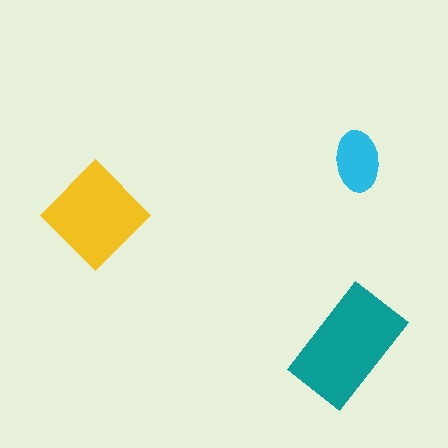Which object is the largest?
The teal rectangle.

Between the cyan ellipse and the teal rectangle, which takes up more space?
The teal rectangle.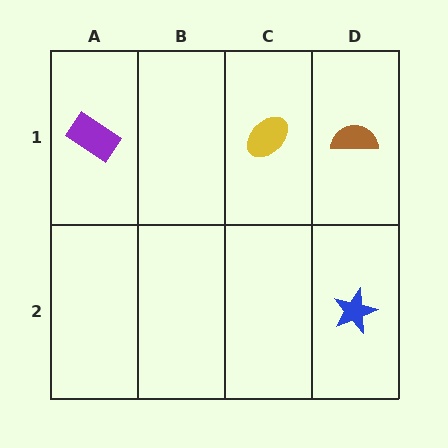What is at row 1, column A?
A purple rectangle.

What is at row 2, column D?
A blue star.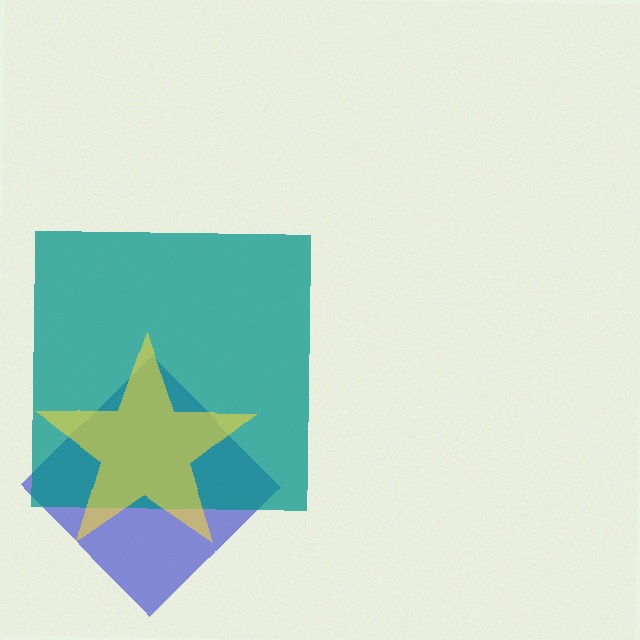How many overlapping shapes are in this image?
There are 3 overlapping shapes in the image.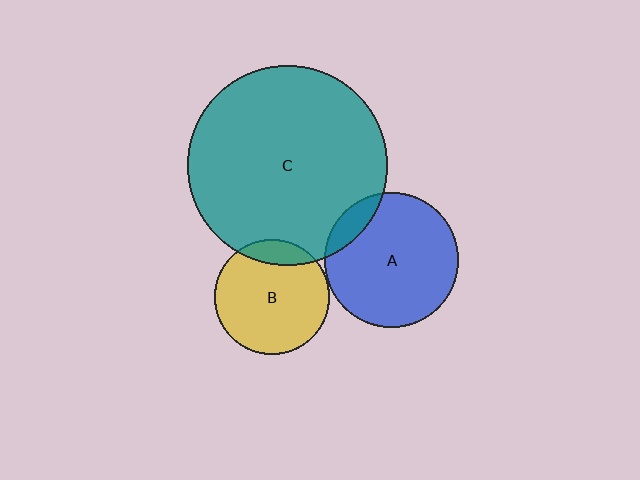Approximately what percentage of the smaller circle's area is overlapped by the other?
Approximately 15%.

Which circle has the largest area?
Circle C (teal).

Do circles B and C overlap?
Yes.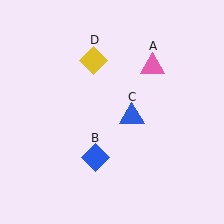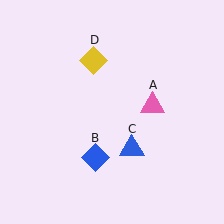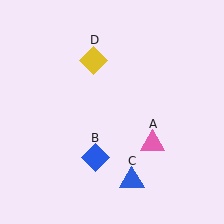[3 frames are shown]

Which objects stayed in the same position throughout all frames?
Blue diamond (object B) and yellow diamond (object D) remained stationary.